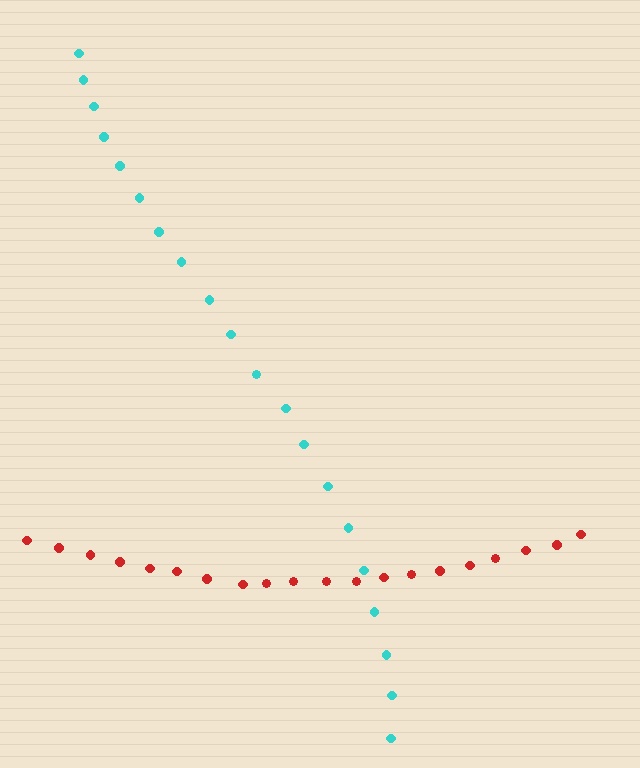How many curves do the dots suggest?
There are 2 distinct paths.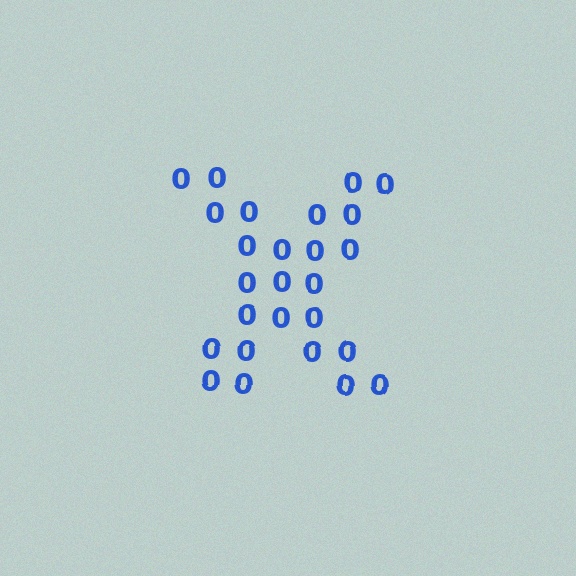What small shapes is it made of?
It is made of small digit 0's.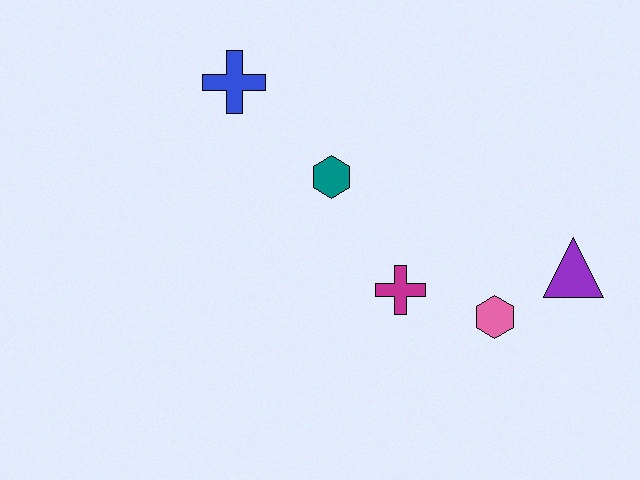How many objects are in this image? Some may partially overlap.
There are 5 objects.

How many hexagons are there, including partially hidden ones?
There are 2 hexagons.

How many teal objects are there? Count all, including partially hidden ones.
There is 1 teal object.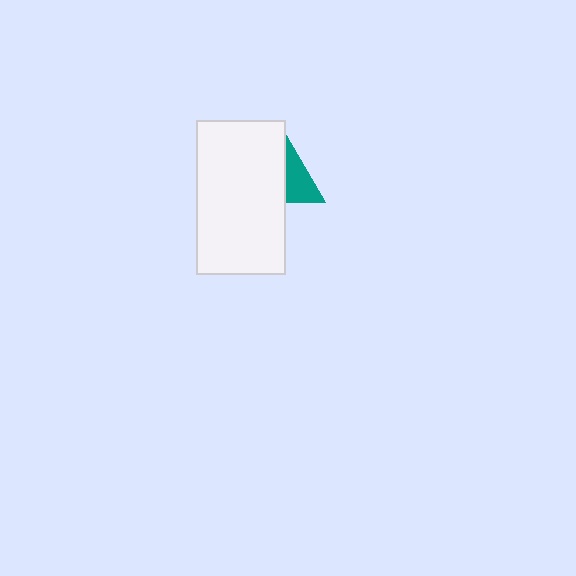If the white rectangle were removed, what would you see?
You would see the complete teal triangle.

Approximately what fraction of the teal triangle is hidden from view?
Roughly 62% of the teal triangle is hidden behind the white rectangle.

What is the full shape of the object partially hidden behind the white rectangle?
The partially hidden object is a teal triangle.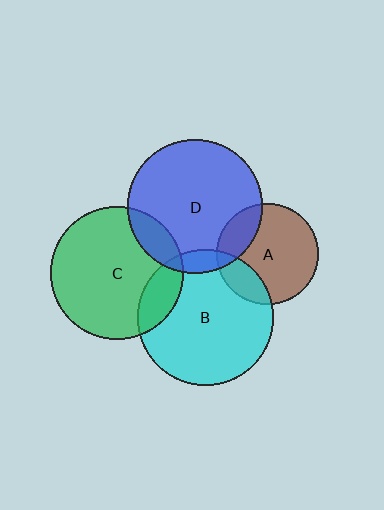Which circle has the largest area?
Circle B (cyan).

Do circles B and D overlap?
Yes.